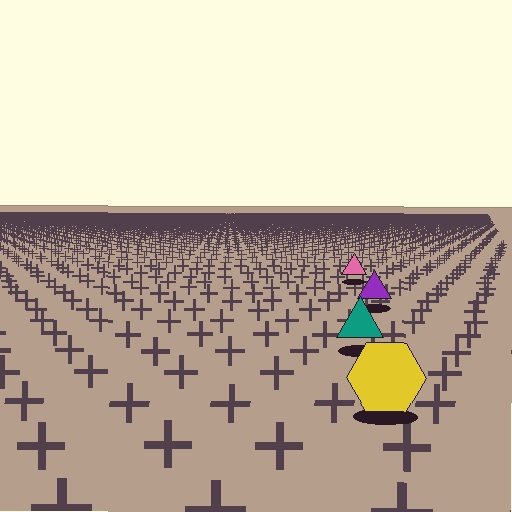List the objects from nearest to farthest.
From nearest to farthest: the yellow hexagon, the teal triangle, the purple triangle, the pink triangle.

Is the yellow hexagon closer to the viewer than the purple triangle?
Yes. The yellow hexagon is closer — you can tell from the texture gradient: the ground texture is coarser near it.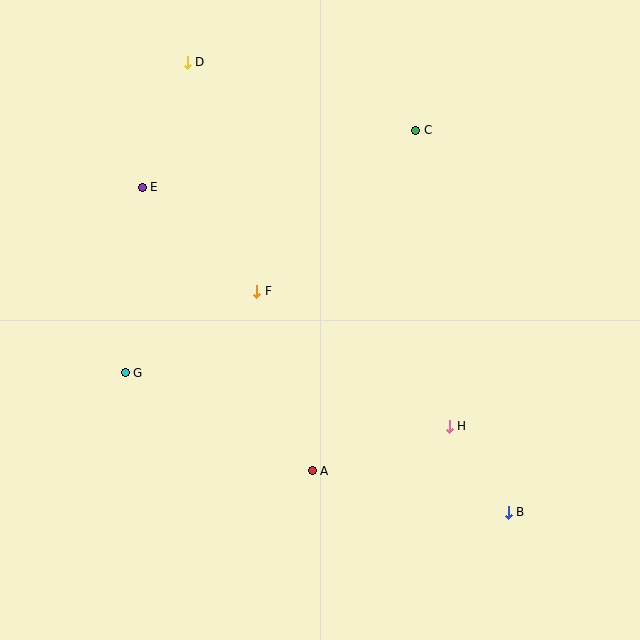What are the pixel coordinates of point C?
Point C is at (416, 130).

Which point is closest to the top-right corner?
Point C is closest to the top-right corner.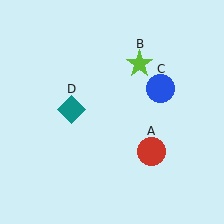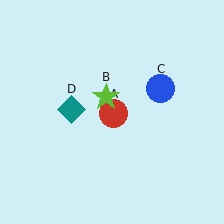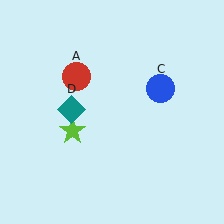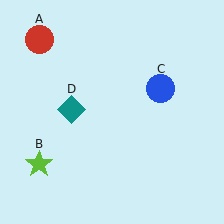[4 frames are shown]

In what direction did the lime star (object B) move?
The lime star (object B) moved down and to the left.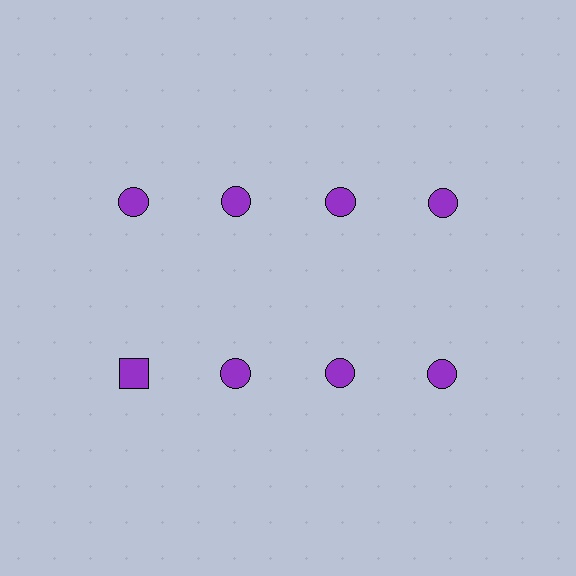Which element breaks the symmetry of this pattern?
The purple square in the second row, leftmost column breaks the symmetry. All other shapes are purple circles.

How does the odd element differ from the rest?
It has a different shape: square instead of circle.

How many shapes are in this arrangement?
There are 8 shapes arranged in a grid pattern.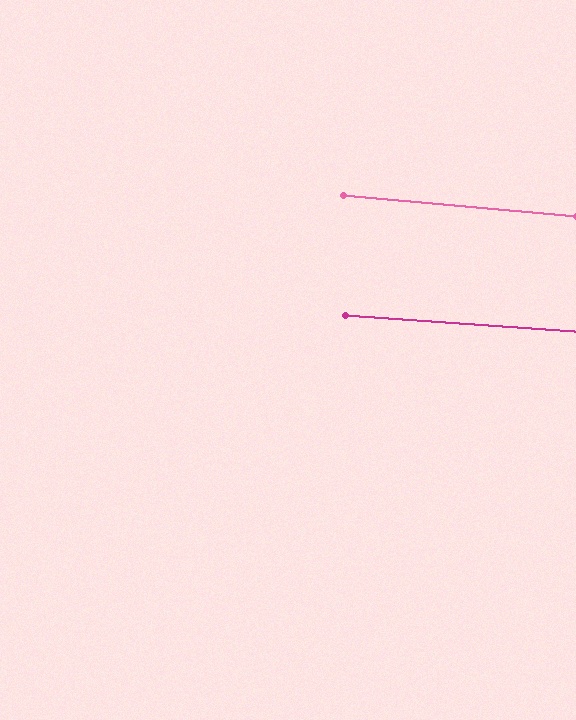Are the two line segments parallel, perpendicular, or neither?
Parallel — their directions differ by only 1.1°.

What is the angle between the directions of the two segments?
Approximately 1 degree.